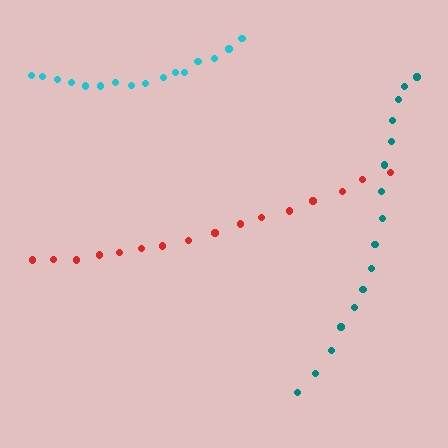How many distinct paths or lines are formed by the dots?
There are 3 distinct paths.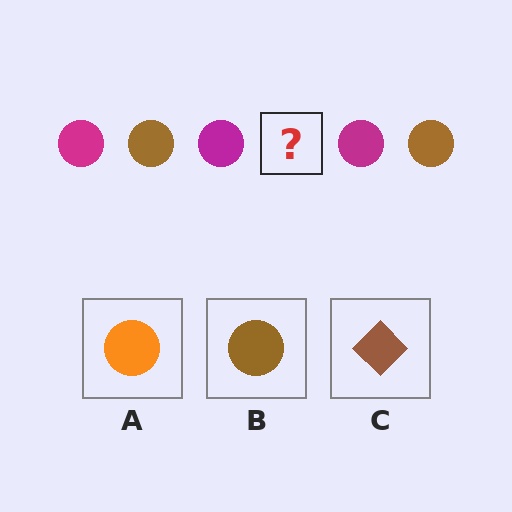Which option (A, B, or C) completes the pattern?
B.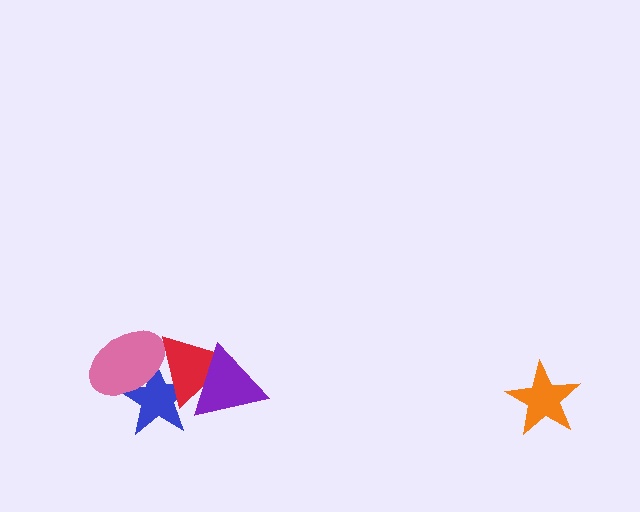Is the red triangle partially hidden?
Yes, it is partially covered by another shape.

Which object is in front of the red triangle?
The purple triangle is in front of the red triangle.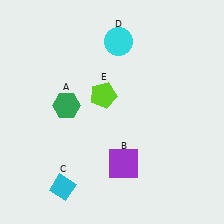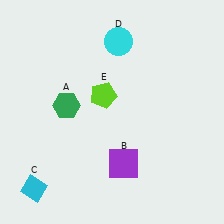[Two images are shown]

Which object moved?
The cyan diamond (C) moved left.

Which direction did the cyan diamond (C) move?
The cyan diamond (C) moved left.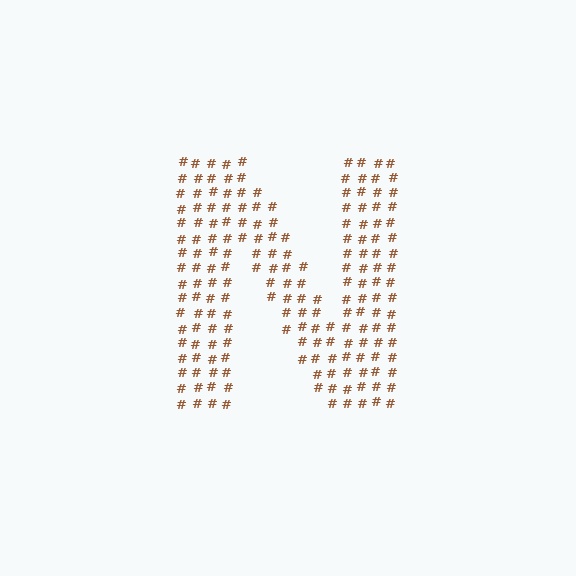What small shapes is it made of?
It is made of small hash symbols.